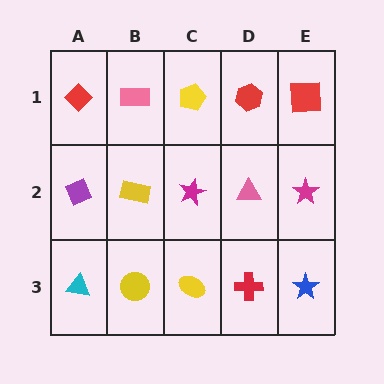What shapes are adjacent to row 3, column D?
A pink triangle (row 2, column D), a yellow ellipse (row 3, column C), a blue star (row 3, column E).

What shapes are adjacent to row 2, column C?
A yellow pentagon (row 1, column C), a yellow ellipse (row 3, column C), a yellow rectangle (row 2, column B), a pink triangle (row 2, column D).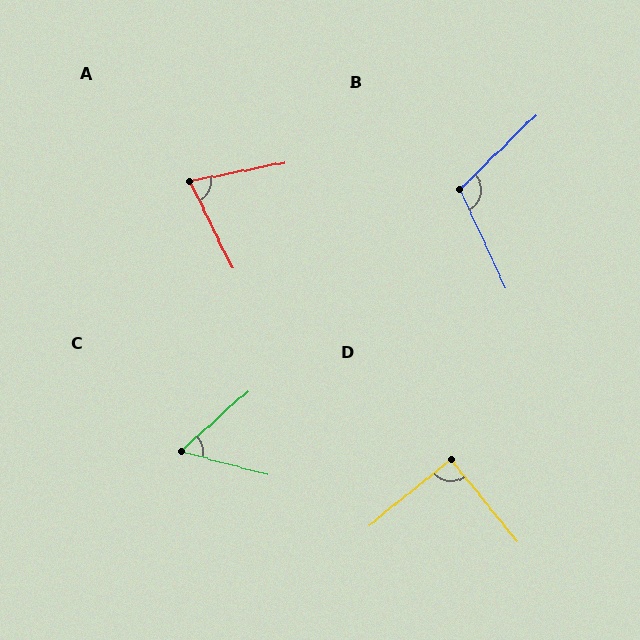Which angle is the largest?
B, at approximately 109 degrees.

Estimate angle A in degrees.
Approximately 75 degrees.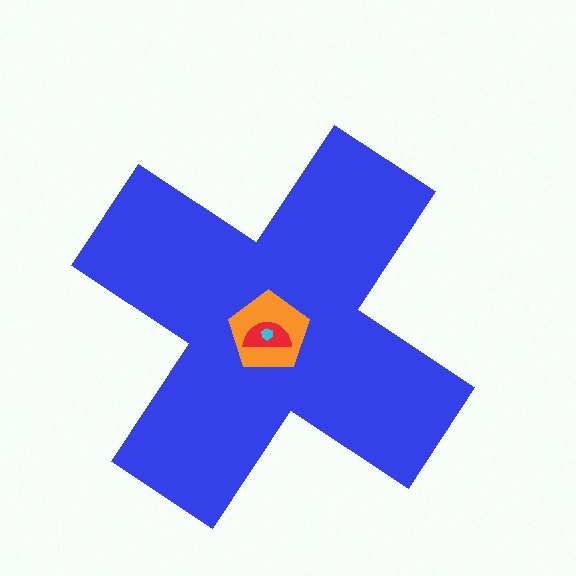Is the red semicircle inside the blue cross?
Yes.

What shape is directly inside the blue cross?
The orange pentagon.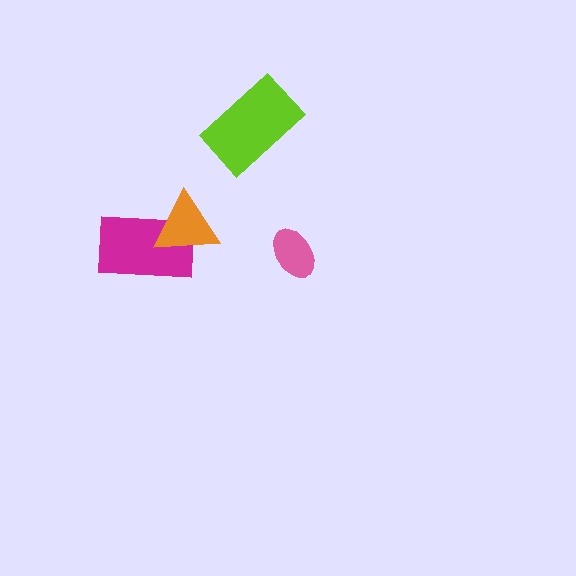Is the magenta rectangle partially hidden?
Yes, it is partially covered by another shape.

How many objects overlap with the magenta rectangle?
1 object overlaps with the magenta rectangle.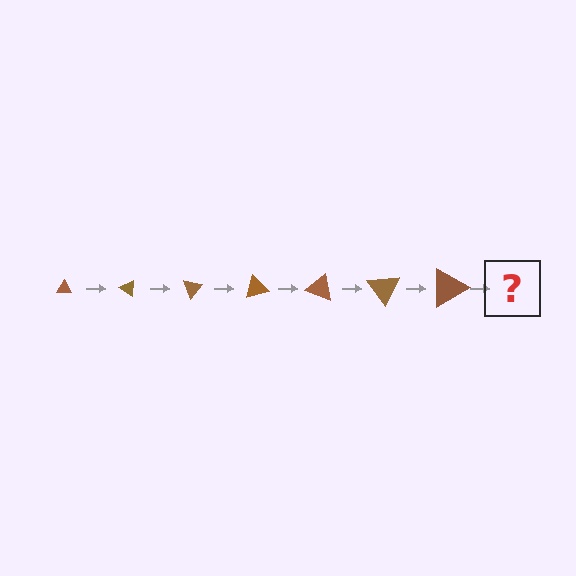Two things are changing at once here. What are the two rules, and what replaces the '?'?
The two rules are that the triangle grows larger each step and it rotates 35 degrees each step. The '?' should be a triangle, larger than the previous one and rotated 245 degrees from the start.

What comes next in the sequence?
The next element should be a triangle, larger than the previous one and rotated 245 degrees from the start.